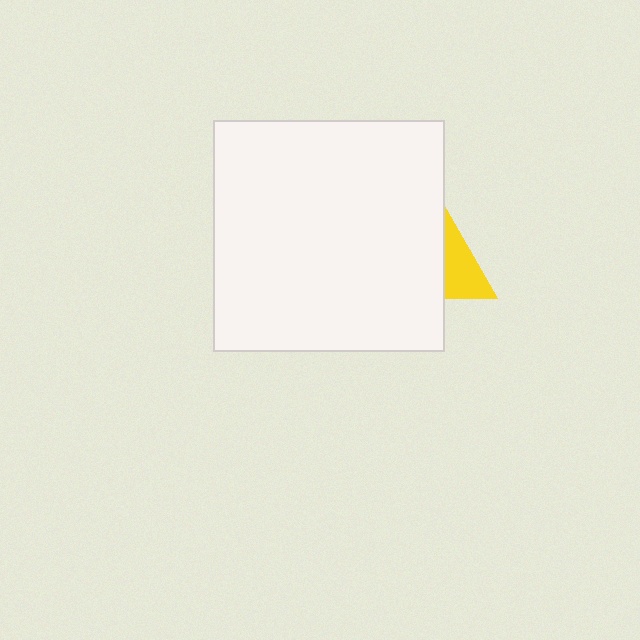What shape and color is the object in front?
The object in front is a white square.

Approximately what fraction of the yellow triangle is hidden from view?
Roughly 61% of the yellow triangle is hidden behind the white square.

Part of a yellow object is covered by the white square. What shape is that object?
It is a triangle.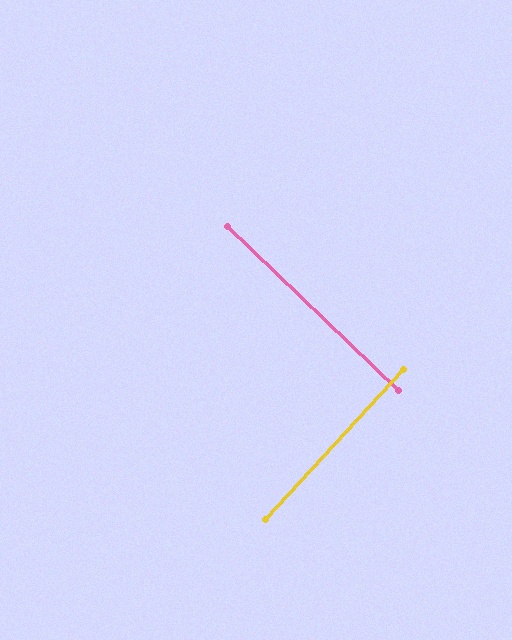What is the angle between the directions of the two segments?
Approximately 89 degrees.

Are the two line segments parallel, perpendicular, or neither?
Perpendicular — they meet at approximately 89°.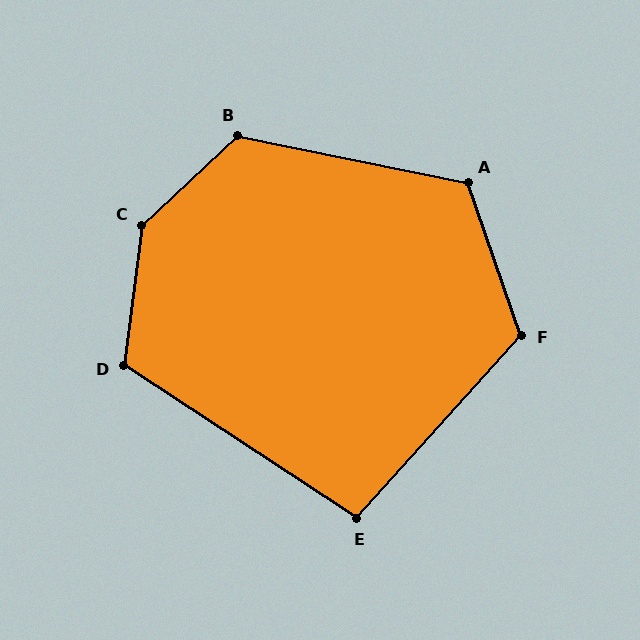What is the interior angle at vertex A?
Approximately 121 degrees (obtuse).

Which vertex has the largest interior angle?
C, at approximately 141 degrees.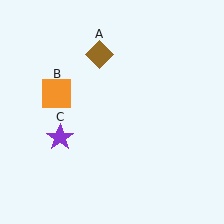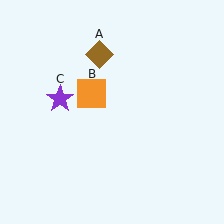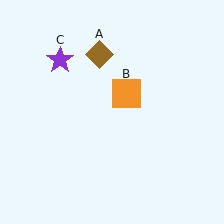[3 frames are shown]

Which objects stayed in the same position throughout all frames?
Brown diamond (object A) remained stationary.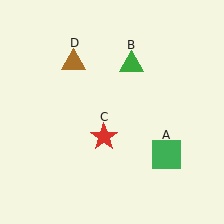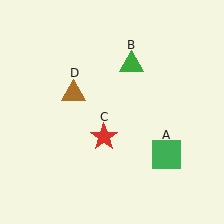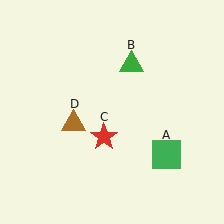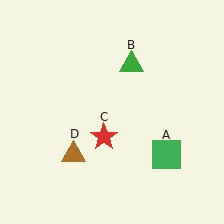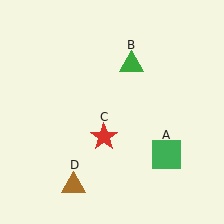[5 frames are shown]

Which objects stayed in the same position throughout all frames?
Green square (object A) and green triangle (object B) and red star (object C) remained stationary.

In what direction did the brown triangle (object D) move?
The brown triangle (object D) moved down.